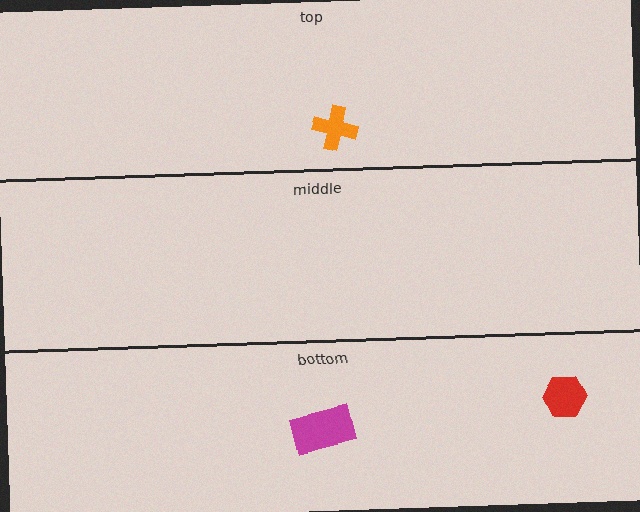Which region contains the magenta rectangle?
The bottom region.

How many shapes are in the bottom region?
2.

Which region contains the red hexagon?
The bottom region.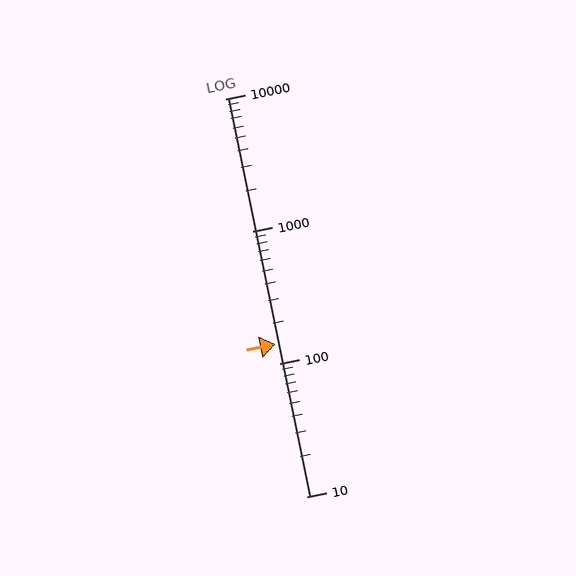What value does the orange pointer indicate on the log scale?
The pointer indicates approximately 140.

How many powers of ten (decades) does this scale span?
The scale spans 3 decades, from 10 to 10000.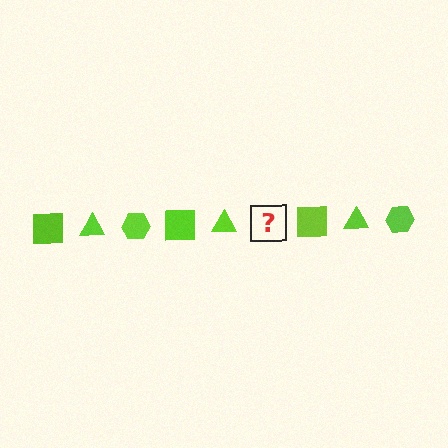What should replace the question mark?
The question mark should be replaced with a lime hexagon.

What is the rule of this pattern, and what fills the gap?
The rule is that the pattern cycles through square, triangle, hexagon shapes in lime. The gap should be filled with a lime hexagon.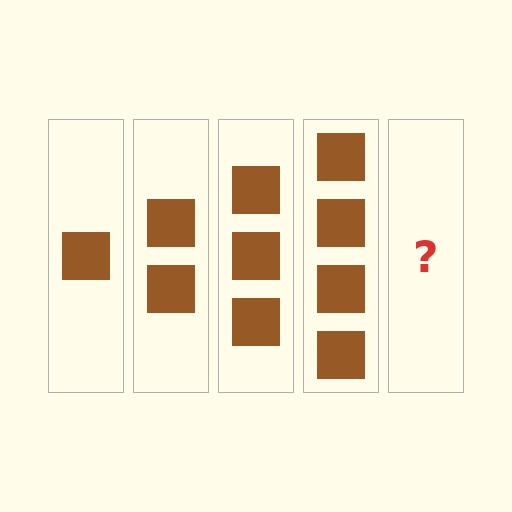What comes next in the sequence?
The next element should be 5 squares.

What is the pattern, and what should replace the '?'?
The pattern is that each step adds one more square. The '?' should be 5 squares.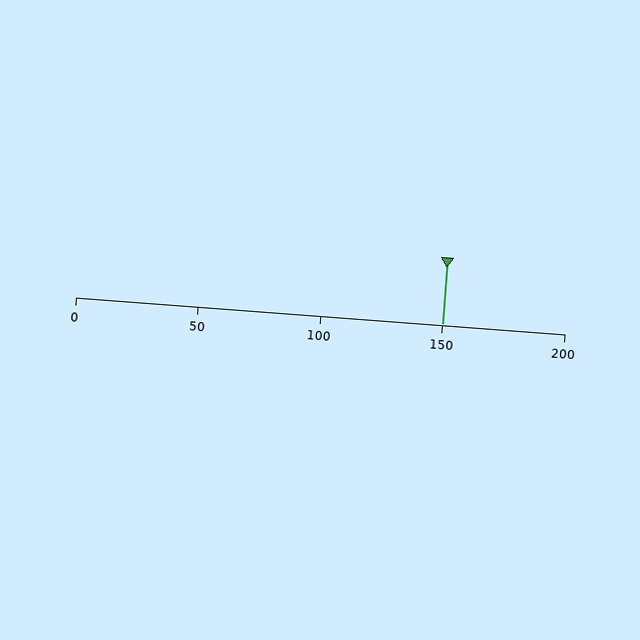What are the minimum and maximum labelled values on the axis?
The axis runs from 0 to 200.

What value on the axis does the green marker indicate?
The marker indicates approximately 150.